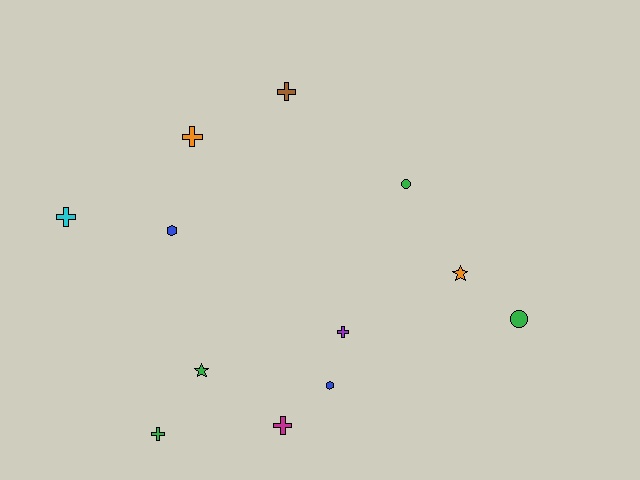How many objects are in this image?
There are 12 objects.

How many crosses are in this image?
There are 6 crosses.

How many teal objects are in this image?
There are no teal objects.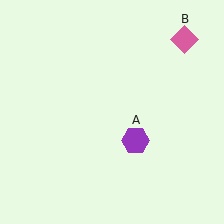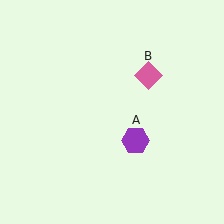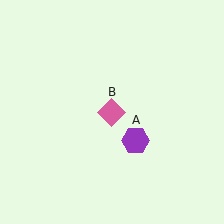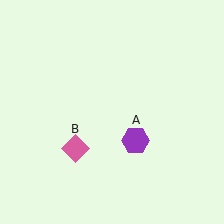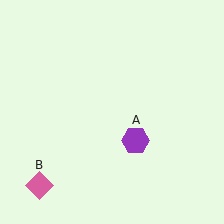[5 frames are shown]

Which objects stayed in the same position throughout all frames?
Purple hexagon (object A) remained stationary.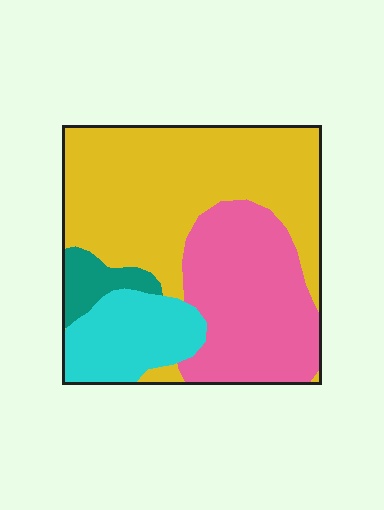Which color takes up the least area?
Teal, at roughly 5%.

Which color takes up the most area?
Yellow, at roughly 50%.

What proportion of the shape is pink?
Pink covers 31% of the shape.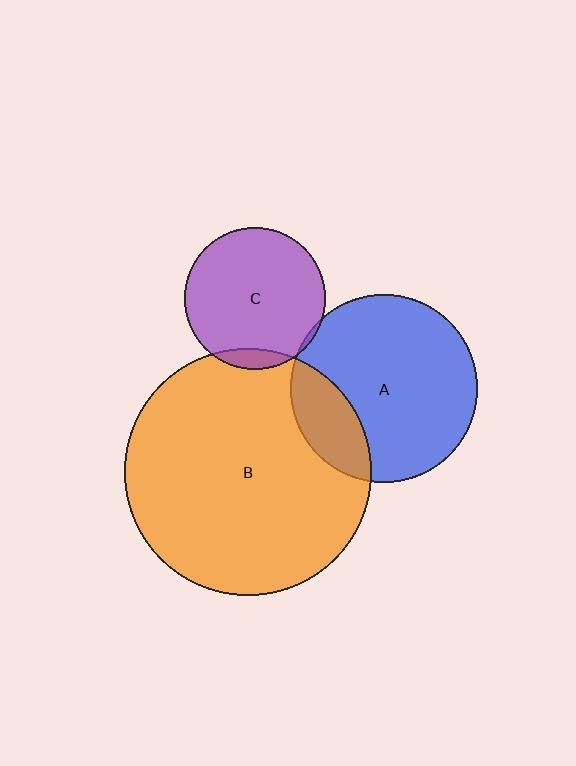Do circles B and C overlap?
Yes.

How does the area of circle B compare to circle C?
Approximately 3.0 times.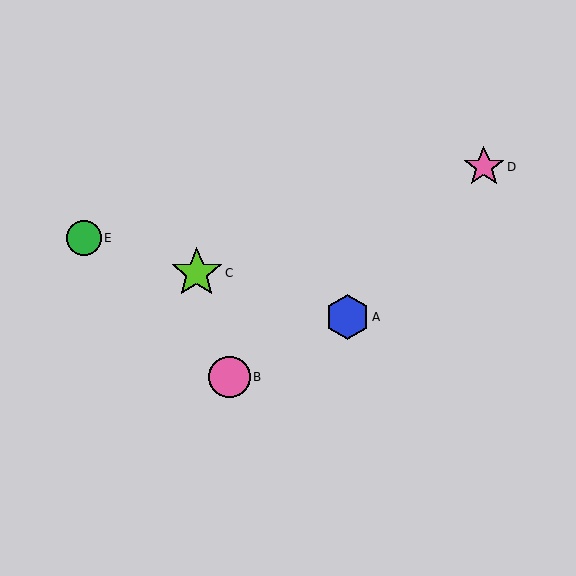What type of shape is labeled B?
Shape B is a pink circle.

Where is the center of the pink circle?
The center of the pink circle is at (229, 377).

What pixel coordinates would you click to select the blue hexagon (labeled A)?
Click at (347, 317) to select the blue hexagon A.